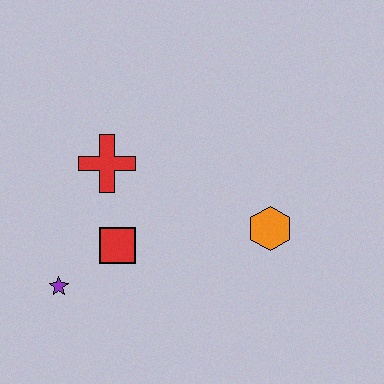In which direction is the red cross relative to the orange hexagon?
The red cross is to the left of the orange hexagon.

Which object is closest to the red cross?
The red square is closest to the red cross.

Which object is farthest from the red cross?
The orange hexagon is farthest from the red cross.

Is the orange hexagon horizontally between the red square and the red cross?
No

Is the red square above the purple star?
Yes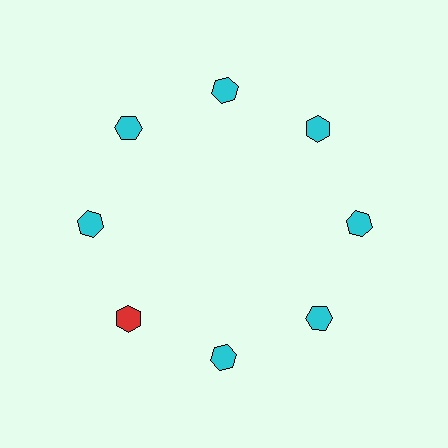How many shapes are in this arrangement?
There are 8 shapes arranged in a ring pattern.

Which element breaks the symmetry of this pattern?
The red hexagon at roughly the 8 o'clock position breaks the symmetry. All other shapes are cyan hexagons.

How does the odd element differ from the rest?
It has a different color: red instead of cyan.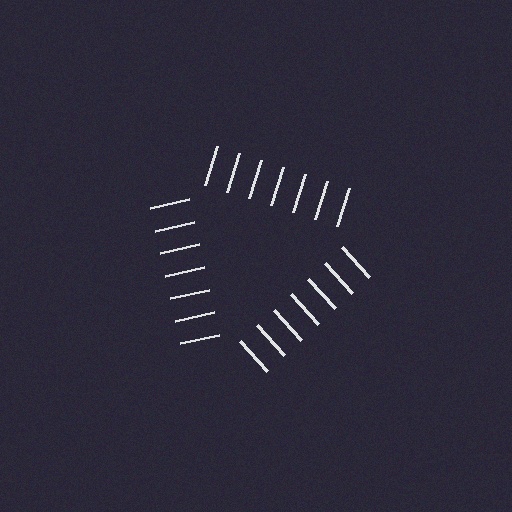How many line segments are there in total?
21 — 7 along each of the 3 edges.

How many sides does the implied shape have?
3 sides — the line-ends trace a triangle.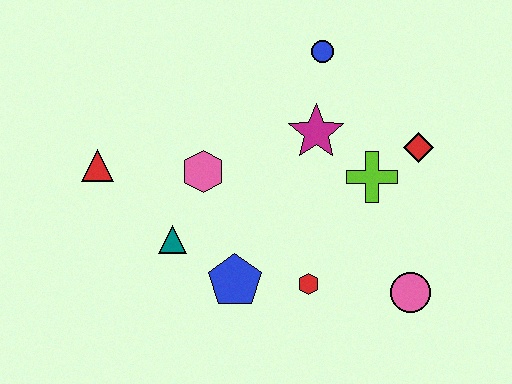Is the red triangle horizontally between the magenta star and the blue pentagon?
No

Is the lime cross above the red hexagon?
Yes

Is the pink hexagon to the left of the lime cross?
Yes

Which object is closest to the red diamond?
The lime cross is closest to the red diamond.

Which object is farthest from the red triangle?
The pink circle is farthest from the red triangle.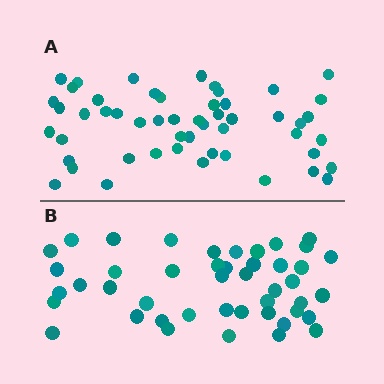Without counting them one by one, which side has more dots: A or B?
Region A (the top region) has more dots.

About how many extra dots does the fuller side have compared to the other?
Region A has roughly 8 or so more dots than region B.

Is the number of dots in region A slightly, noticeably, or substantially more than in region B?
Region A has only slightly more — the two regions are fairly close. The ratio is roughly 1.2 to 1.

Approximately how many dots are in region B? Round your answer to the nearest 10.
About 40 dots. (The exact count is 45, which rounds to 40.)